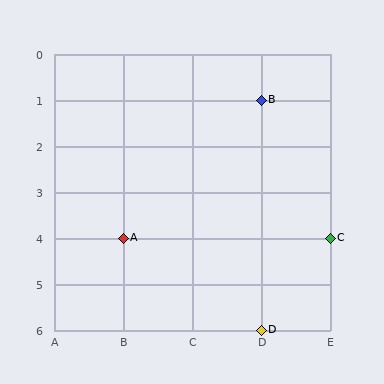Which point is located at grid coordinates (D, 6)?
Point D is at (D, 6).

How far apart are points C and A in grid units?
Points C and A are 3 columns apart.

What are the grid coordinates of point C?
Point C is at grid coordinates (E, 4).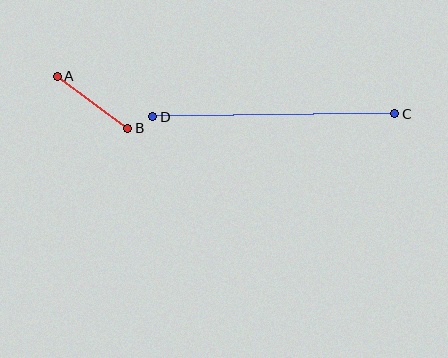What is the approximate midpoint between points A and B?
The midpoint is at approximately (92, 102) pixels.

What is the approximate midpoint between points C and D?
The midpoint is at approximately (274, 115) pixels.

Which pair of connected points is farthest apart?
Points C and D are farthest apart.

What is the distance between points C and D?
The distance is approximately 242 pixels.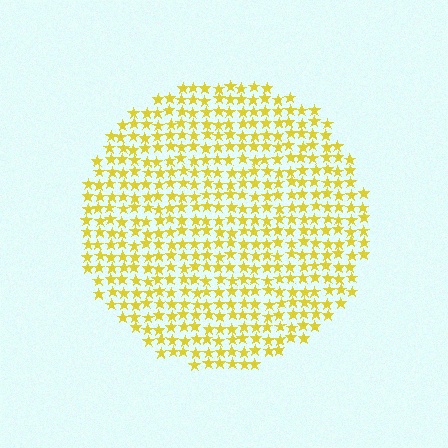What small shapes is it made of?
It is made of small stars.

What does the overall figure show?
The overall figure shows a circle.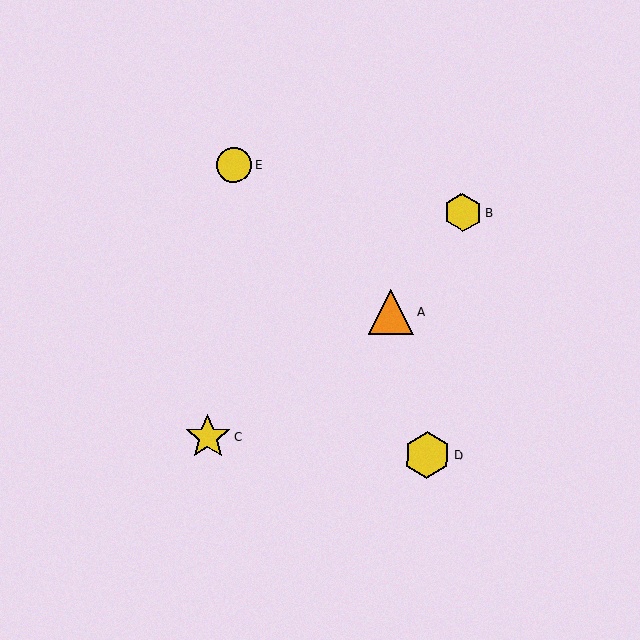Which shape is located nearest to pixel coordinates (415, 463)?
The yellow hexagon (labeled D) at (427, 455) is nearest to that location.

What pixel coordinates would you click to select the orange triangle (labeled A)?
Click at (391, 312) to select the orange triangle A.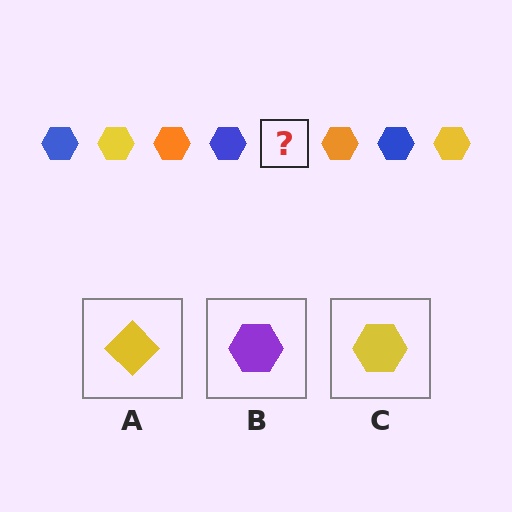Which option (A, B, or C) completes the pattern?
C.